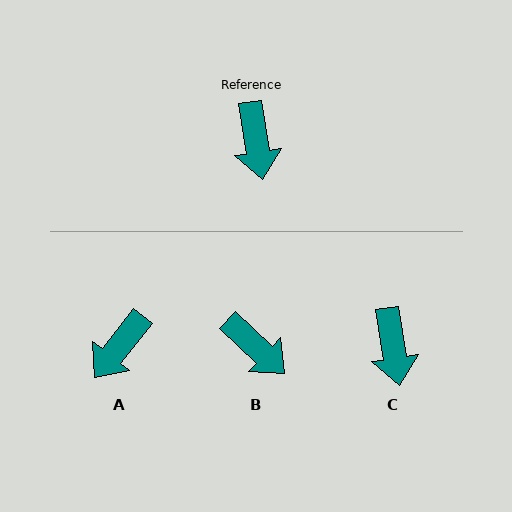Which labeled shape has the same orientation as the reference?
C.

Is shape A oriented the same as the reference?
No, it is off by about 47 degrees.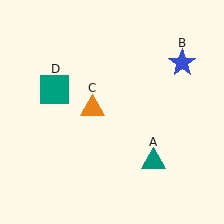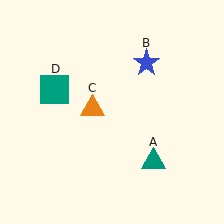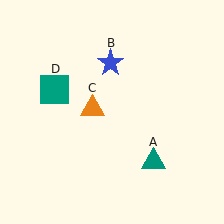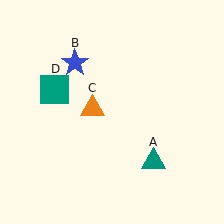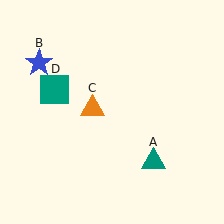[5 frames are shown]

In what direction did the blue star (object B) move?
The blue star (object B) moved left.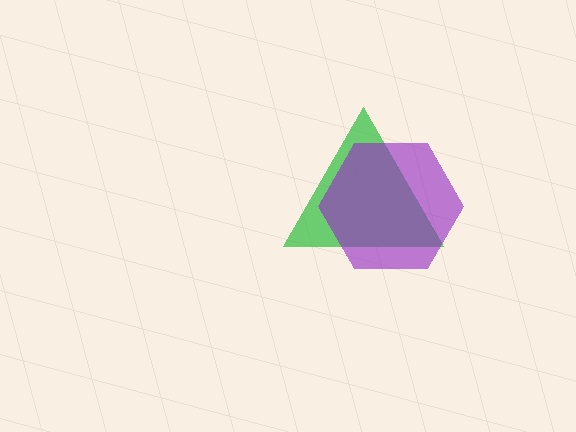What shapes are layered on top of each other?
The layered shapes are: a green triangle, a purple hexagon.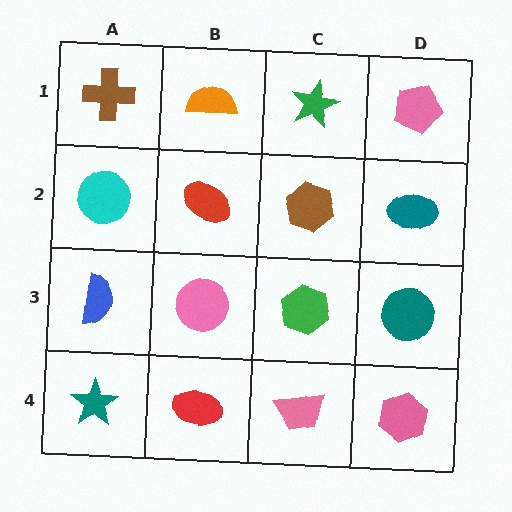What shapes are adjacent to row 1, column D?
A teal ellipse (row 2, column D), a green star (row 1, column C).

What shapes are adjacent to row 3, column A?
A cyan circle (row 2, column A), a teal star (row 4, column A), a pink circle (row 3, column B).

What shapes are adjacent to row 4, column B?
A pink circle (row 3, column B), a teal star (row 4, column A), a pink trapezoid (row 4, column C).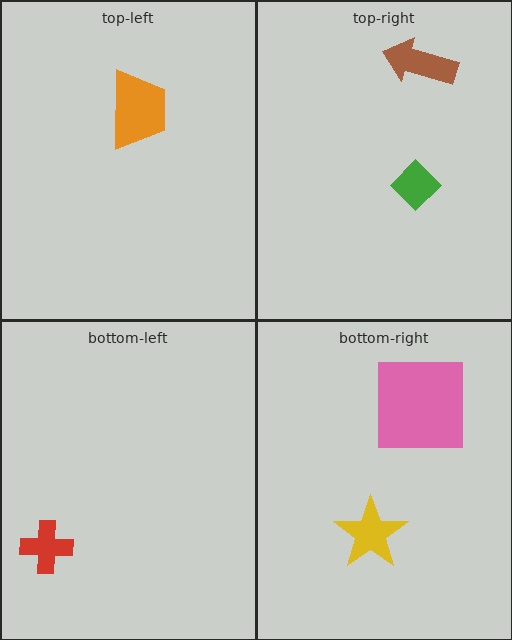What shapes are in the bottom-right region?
The pink square, the yellow star.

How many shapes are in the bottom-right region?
2.